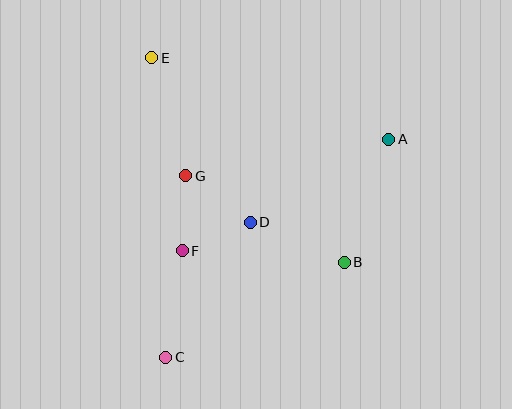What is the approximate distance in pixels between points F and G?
The distance between F and G is approximately 75 pixels.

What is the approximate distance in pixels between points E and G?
The distance between E and G is approximately 123 pixels.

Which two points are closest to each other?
Points D and F are closest to each other.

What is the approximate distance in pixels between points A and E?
The distance between A and E is approximately 251 pixels.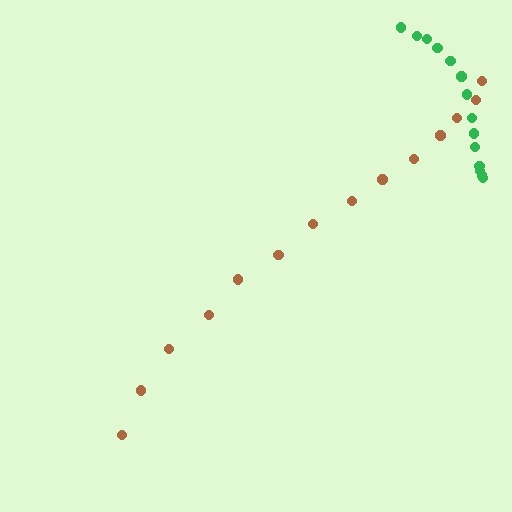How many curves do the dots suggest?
There are 2 distinct paths.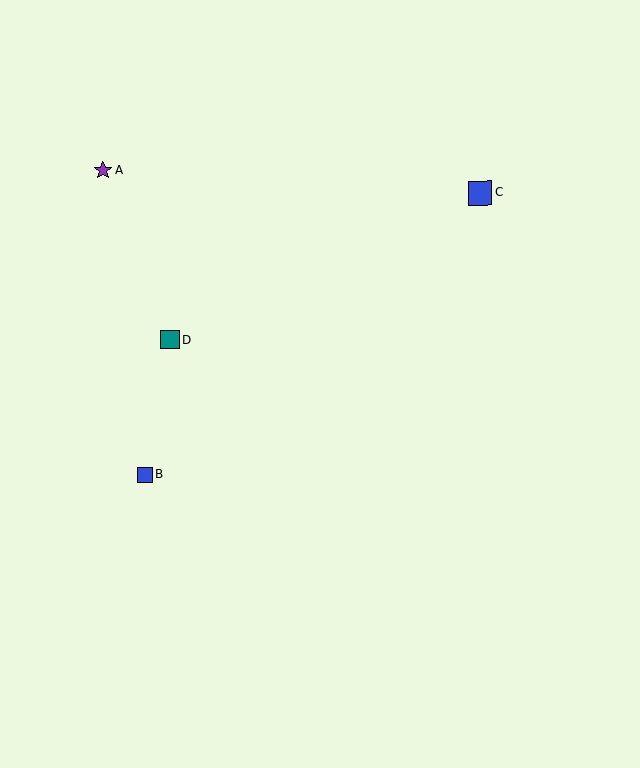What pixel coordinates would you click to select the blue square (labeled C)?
Click at (480, 193) to select the blue square C.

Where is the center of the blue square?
The center of the blue square is at (145, 475).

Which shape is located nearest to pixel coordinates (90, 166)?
The purple star (labeled A) at (103, 170) is nearest to that location.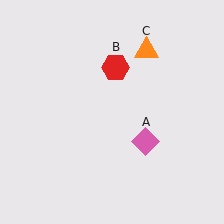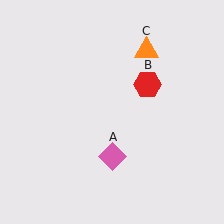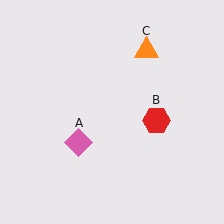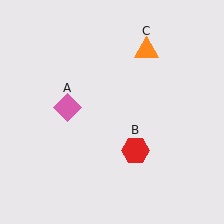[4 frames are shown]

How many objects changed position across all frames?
2 objects changed position: pink diamond (object A), red hexagon (object B).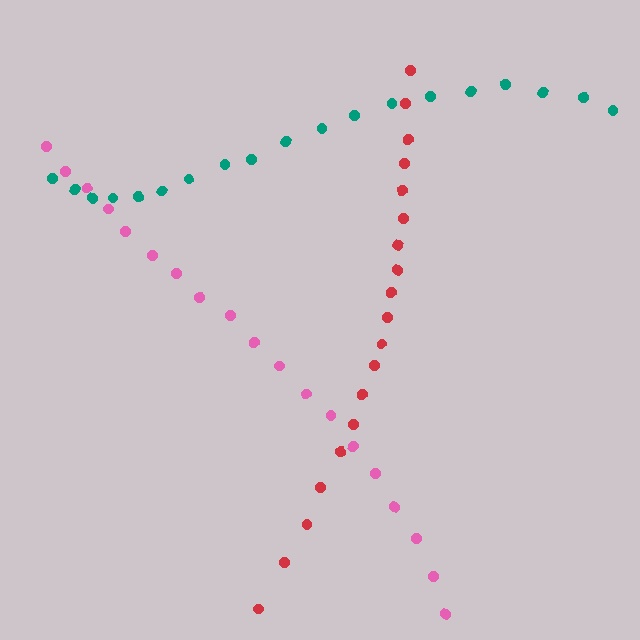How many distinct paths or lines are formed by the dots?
There are 3 distinct paths.